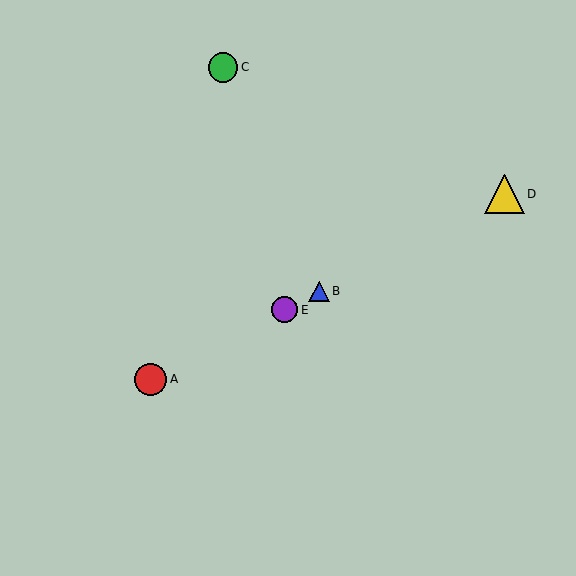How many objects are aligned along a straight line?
4 objects (A, B, D, E) are aligned along a straight line.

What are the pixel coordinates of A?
Object A is at (151, 379).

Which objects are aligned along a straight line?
Objects A, B, D, E are aligned along a straight line.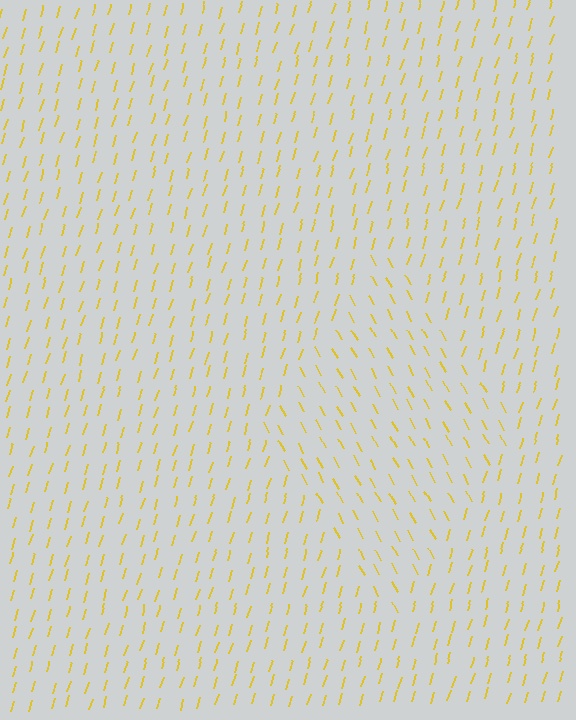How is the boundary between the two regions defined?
The boundary is defined purely by a change in line orientation (approximately 45 degrees difference). All lines are the same color and thickness.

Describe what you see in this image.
The image is filled with small yellow line segments. A diamond region in the image has lines oriented differently from the surrounding lines, creating a visible texture boundary.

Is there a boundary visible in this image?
Yes, there is a texture boundary formed by a change in line orientation.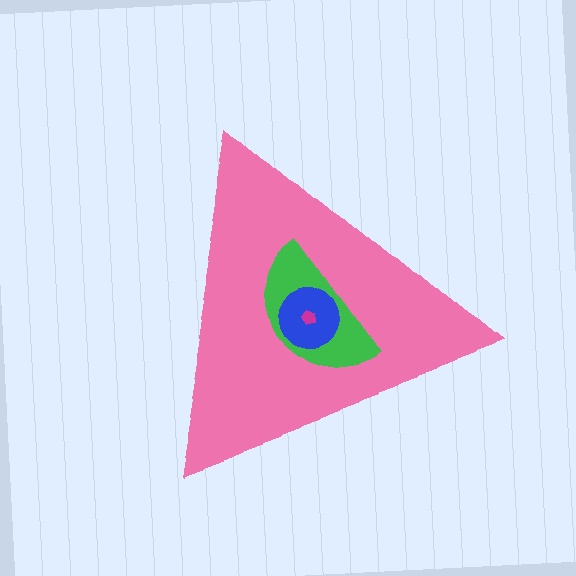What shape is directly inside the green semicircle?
The blue circle.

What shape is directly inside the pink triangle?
The green semicircle.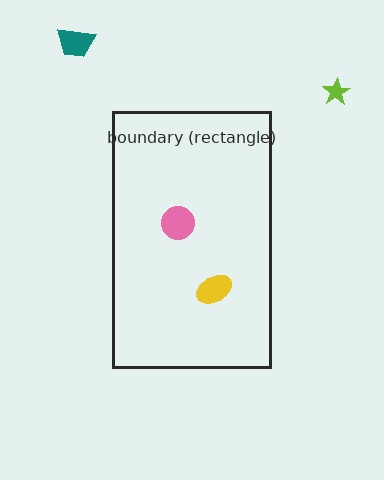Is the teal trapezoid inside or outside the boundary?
Outside.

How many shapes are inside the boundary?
2 inside, 2 outside.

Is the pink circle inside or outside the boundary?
Inside.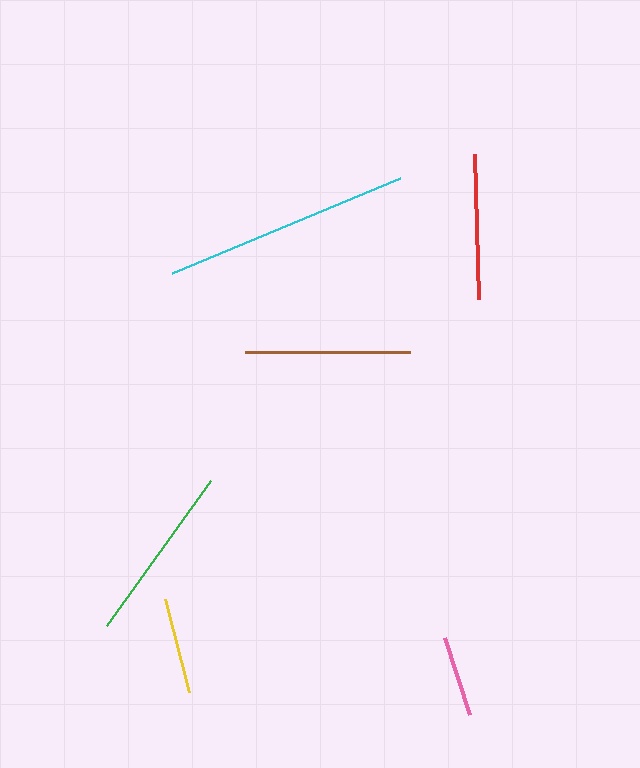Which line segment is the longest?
The cyan line is the longest at approximately 247 pixels.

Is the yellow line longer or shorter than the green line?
The green line is longer than the yellow line.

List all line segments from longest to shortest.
From longest to shortest: cyan, green, brown, red, yellow, pink.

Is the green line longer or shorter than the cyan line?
The cyan line is longer than the green line.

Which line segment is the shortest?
The pink line is the shortest at approximately 82 pixels.